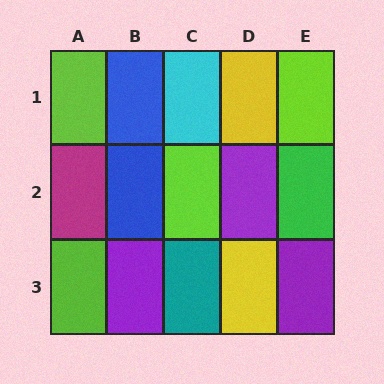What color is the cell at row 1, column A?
Lime.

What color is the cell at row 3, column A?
Lime.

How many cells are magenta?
1 cell is magenta.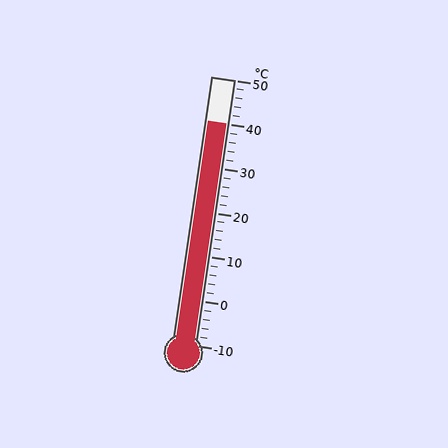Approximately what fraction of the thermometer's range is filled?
The thermometer is filled to approximately 85% of its range.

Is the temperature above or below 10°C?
The temperature is above 10°C.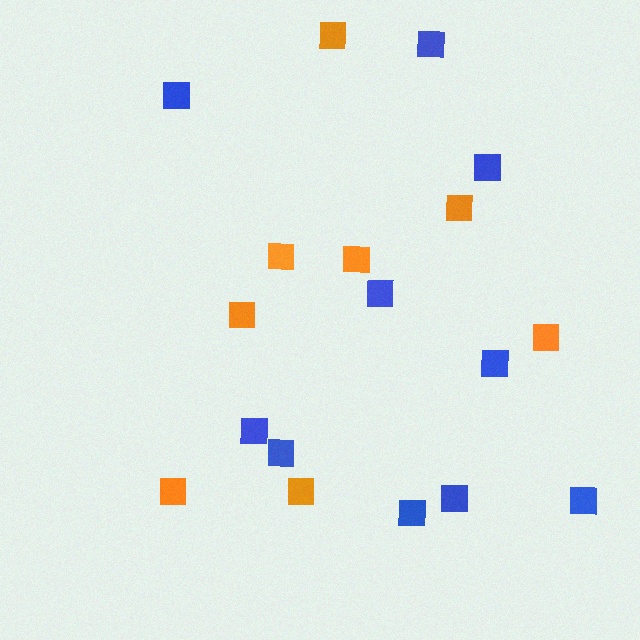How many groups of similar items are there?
There are 2 groups: one group of blue squares (10) and one group of orange squares (8).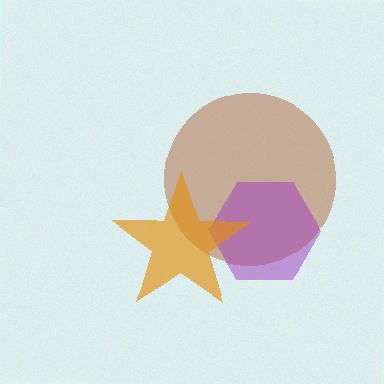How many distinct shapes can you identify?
There are 3 distinct shapes: a brown circle, a purple hexagon, an orange star.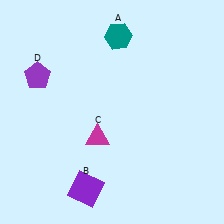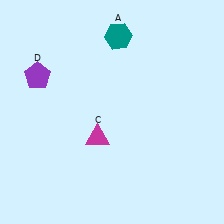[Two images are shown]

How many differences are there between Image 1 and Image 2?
There is 1 difference between the two images.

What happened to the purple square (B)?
The purple square (B) was removed in Image 2. It was in the bottom-left area of Image 1.